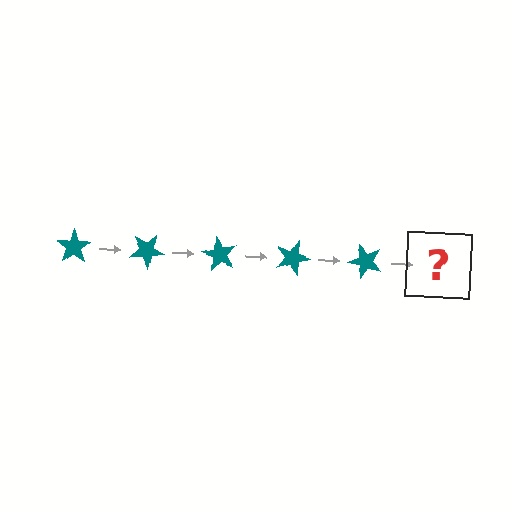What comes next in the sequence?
The next element should be a teal star rotated 150 degrees.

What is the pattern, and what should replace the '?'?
The pattern is that the star rotates 30 degrees each step. The '?' should be a teal star rotated 150 degrees.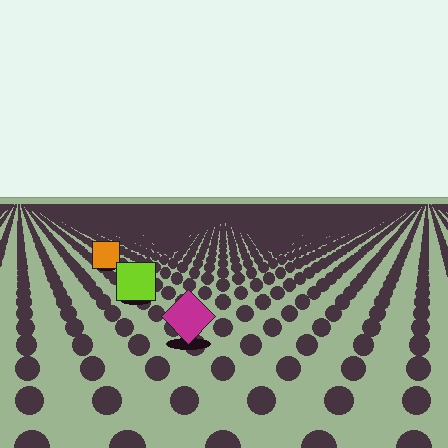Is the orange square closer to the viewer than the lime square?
No. The lime square is closer — you can tell from the texture gradient: the ground texture is coarser near it.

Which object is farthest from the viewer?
The orange square is farthest from the viewer. It appears smaller and the ground texture around it is denser.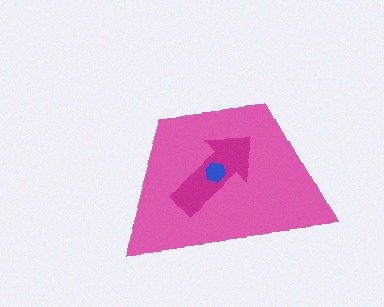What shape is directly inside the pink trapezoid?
The magenta arrow.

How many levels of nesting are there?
3.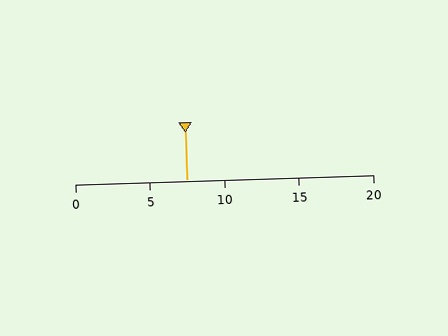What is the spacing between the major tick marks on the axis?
The major ticks are spaced 5 apart.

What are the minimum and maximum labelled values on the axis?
The axis runs from 0 to 20.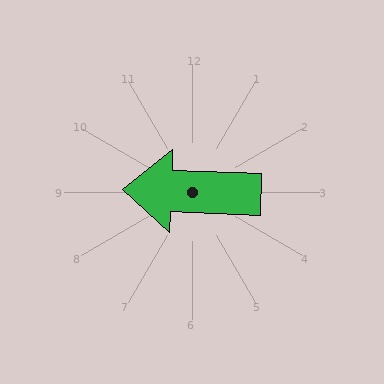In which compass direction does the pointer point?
West.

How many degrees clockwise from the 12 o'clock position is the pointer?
Approximately 272 degrees.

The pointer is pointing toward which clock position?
Roughly 9 o'clock.